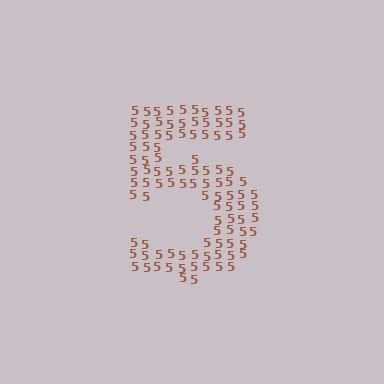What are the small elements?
The small elements are digit 5's.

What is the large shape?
The large shape is the digit 5.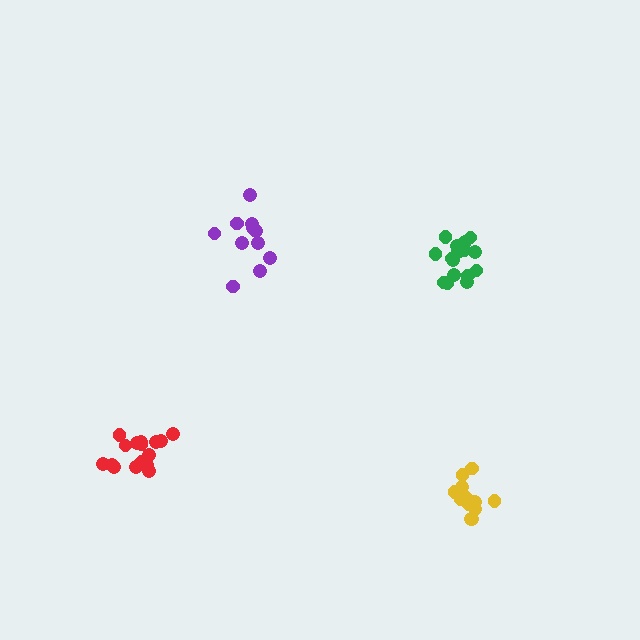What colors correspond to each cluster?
The clusters are colored: red, green, yellow, purple.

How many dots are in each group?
Group 1: 16 dots, Group 2: 17 dots, Group 3: 12 dots, Group 4: 11 dots (56 total).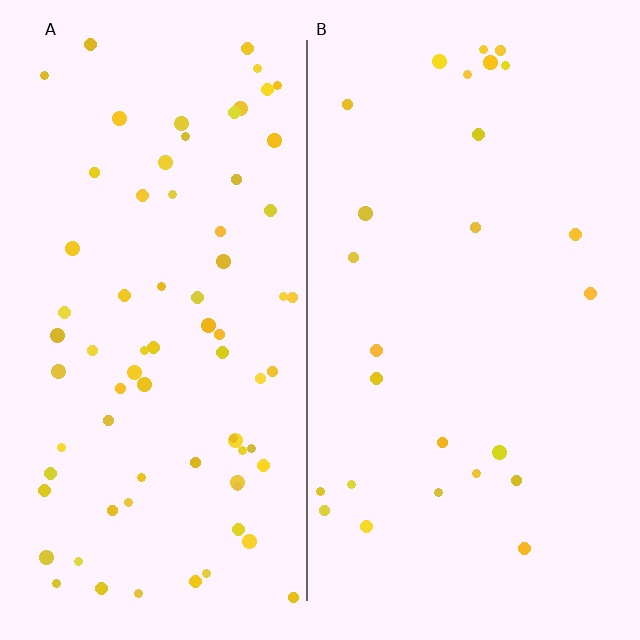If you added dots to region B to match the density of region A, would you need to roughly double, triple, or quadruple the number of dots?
Approximately triple.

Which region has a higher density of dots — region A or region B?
A (the left).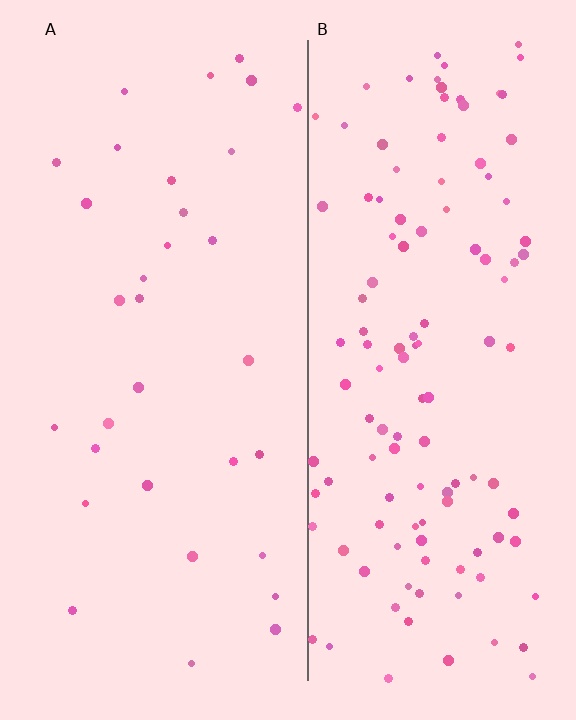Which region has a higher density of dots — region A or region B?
B (the right).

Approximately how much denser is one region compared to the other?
Approximately 3.7× — region B over region A.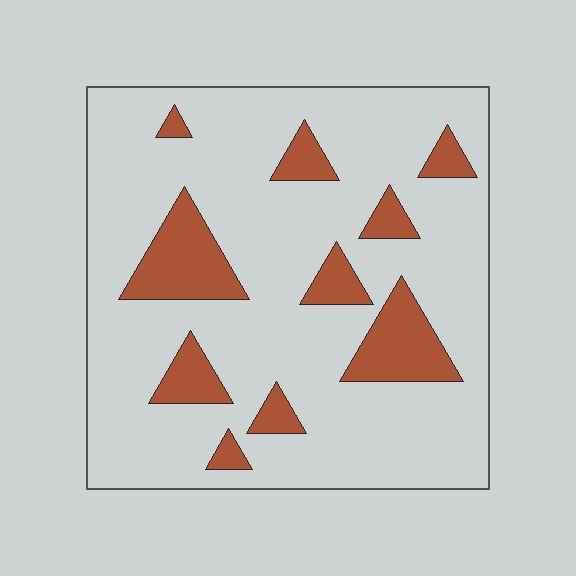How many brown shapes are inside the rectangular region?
10.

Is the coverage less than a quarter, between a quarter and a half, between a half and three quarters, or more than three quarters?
Less than a quarter.